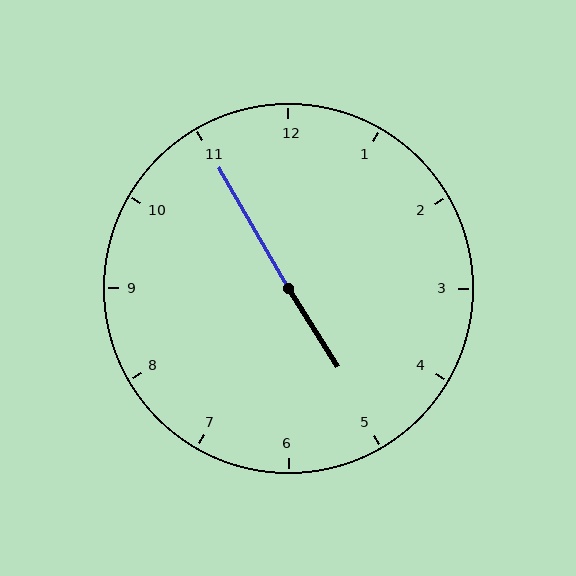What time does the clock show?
4:55.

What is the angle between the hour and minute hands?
Approximately 178 degrees.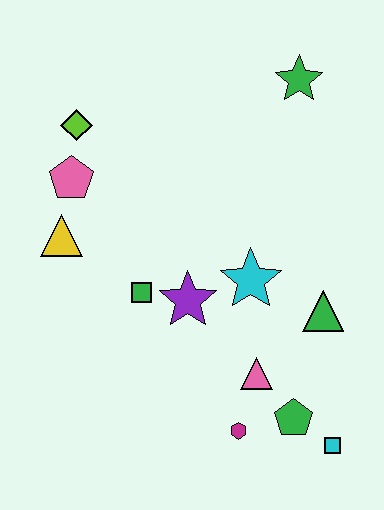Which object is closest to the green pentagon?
The cyan square is closest to the green pentagon.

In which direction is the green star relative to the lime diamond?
The green star is to the right of the lime diamond.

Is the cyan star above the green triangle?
Yes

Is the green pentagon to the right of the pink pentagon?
Yes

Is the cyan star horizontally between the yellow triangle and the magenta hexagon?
No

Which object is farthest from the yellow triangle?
The cyan square is farthest from the yellow triangle.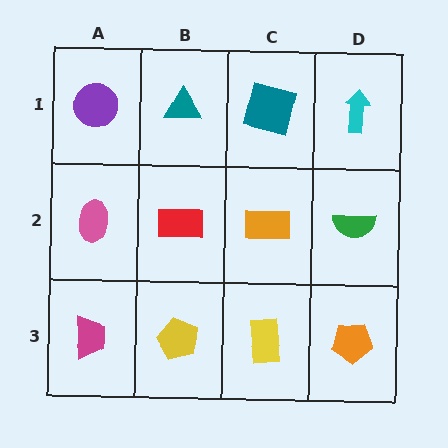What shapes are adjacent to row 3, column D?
A green semicircle (row 2, column D), a yellow rectangle (row 3, column C).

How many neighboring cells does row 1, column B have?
3.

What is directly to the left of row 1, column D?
A teal square.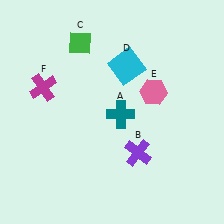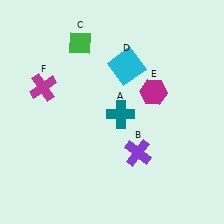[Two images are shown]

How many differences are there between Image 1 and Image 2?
There is 1 difference between the two images.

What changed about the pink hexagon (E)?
In Image 1, E is pink. In Image 2, it changed to magenta.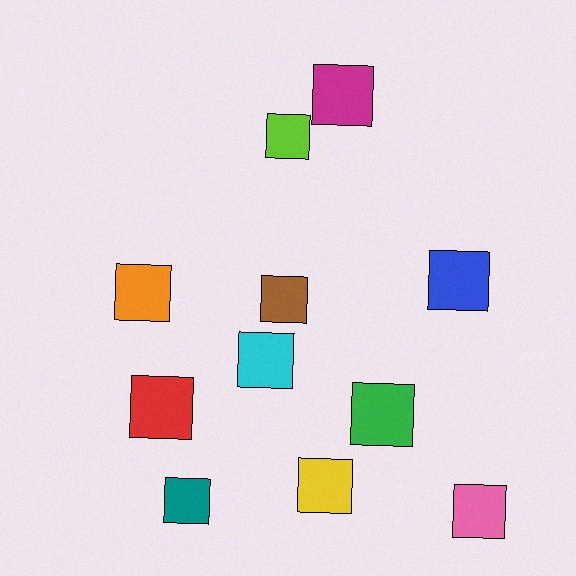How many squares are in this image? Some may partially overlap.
There are 11 squares.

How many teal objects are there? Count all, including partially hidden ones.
There is 1 teal object.